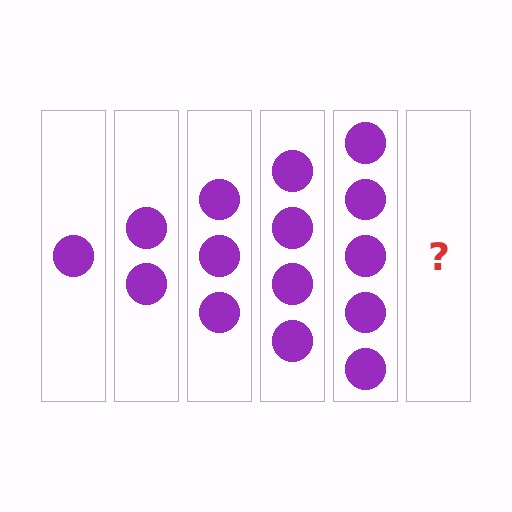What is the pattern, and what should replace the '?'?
The pattern is that each step adds one more circle. The '?' should be 6 circles.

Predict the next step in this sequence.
The next step is 6 circles.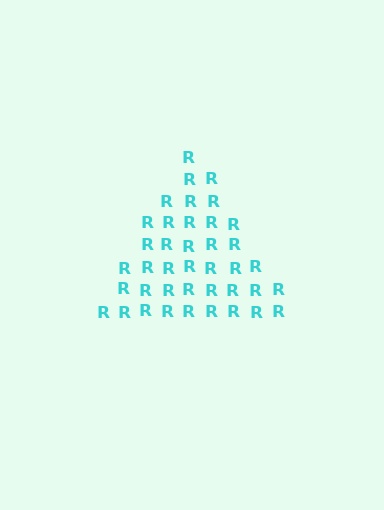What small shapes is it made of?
It is made of small letter R's.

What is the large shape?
The large shape is a triangle.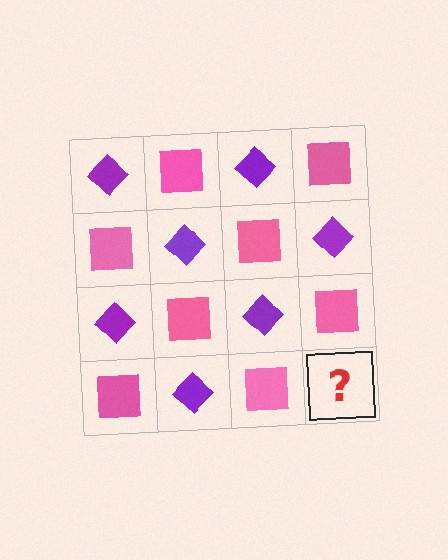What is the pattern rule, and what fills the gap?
The rule is that it alternates purple diamond and pink square in a checkerboard pattern. The gap should be filled with a purple diamond.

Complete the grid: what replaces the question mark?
The question mark should be replaced with a purple diamond.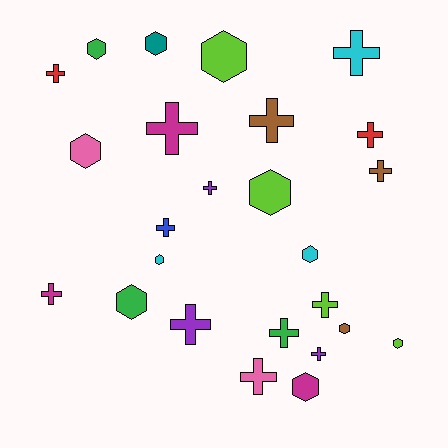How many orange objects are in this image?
There are no orange objects.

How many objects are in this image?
There are 25 objects.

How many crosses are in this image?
There are 14 crosses.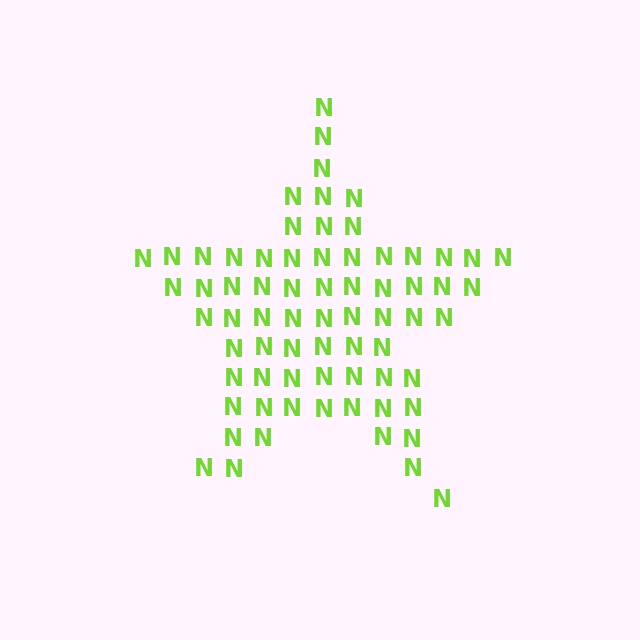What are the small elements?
The small elements are letter N's.